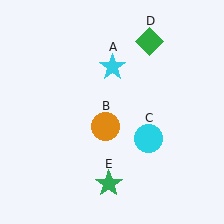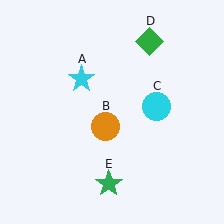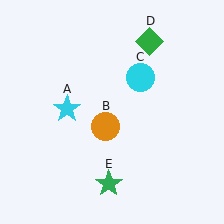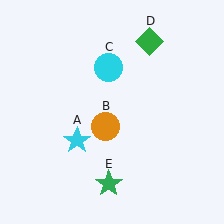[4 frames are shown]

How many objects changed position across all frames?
2 objects changed position: cyan star (object A), cyan circle (object C).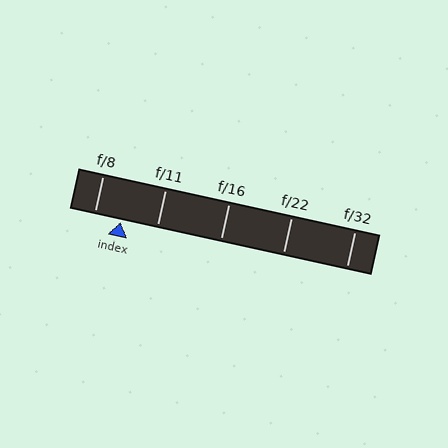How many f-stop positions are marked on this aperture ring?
There are 5 f-stop positions marked.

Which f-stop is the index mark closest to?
The index mark is closest to f/8.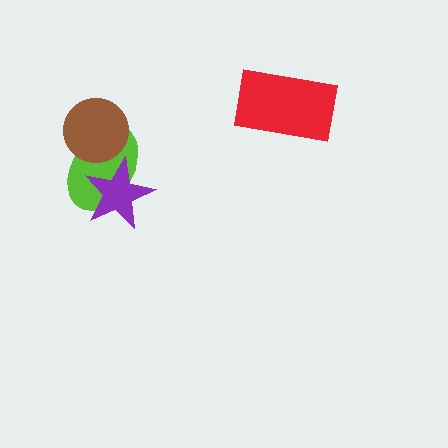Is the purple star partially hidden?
No, no other shape covers it.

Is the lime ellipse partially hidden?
Yes, it is partially covered by another shape.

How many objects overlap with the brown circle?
1 object overlaps with the brown circle.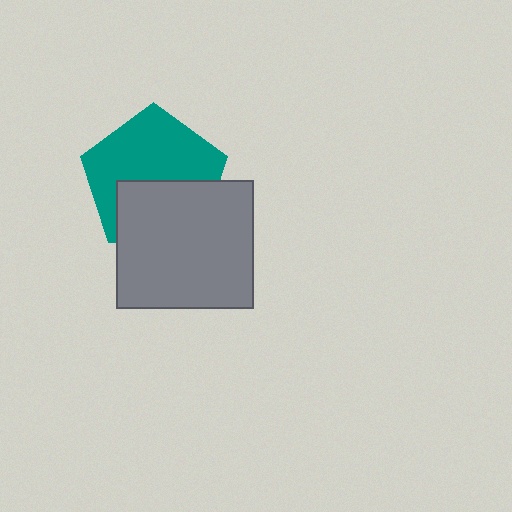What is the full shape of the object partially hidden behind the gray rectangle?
The partially hidden object is a teal pentagon.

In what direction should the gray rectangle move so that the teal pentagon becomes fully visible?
The gray rectangle should move down. That is the shortest direction to clear the overlap and leave the teal pentagon fully visible.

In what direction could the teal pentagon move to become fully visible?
The teal pentagon could move up. That would shift it out from behind the gray rectangle entirely.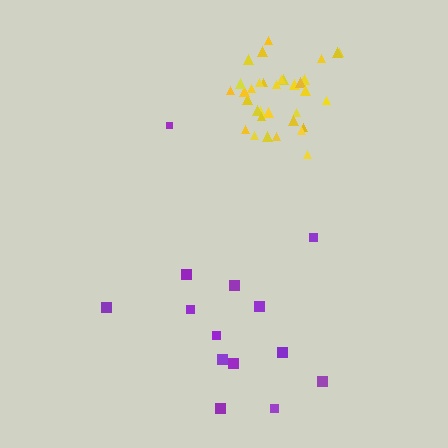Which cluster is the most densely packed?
Yellow.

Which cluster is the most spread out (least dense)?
Purple.